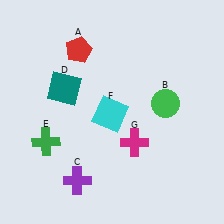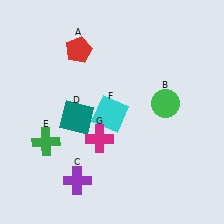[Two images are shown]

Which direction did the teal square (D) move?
The teal square (D) moved down.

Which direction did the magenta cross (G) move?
The magenta cross (G) moved left.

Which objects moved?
The objects that moved are: the teal square (D), the magenta cross (G).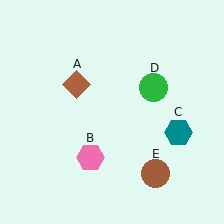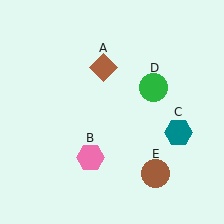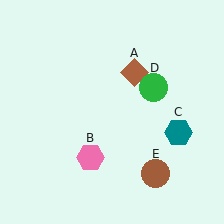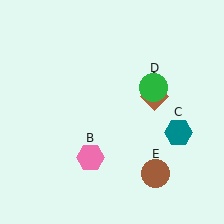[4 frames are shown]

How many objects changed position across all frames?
1 object changed position: brown diamond (object A).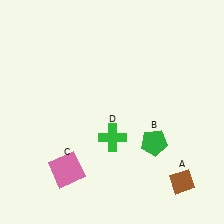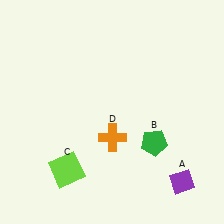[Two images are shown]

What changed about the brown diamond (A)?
In Image 1, A is brown. In Image 2, it changed to purple.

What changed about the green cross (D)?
In Image 1, D is green. In Image 2, it changed to orange.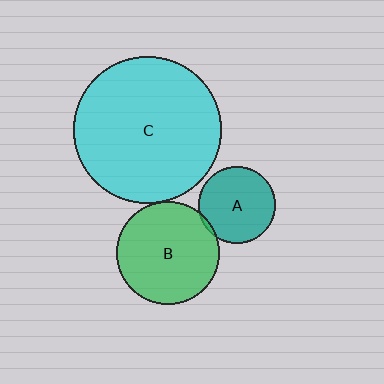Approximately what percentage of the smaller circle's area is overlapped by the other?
Approximately 5%.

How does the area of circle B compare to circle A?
Approximately 1.8 times.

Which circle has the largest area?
Circle C (cyan).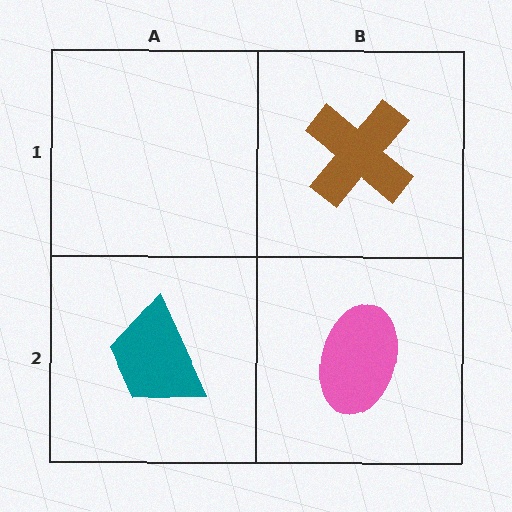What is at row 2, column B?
A pink ellipse.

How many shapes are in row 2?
2 shapes.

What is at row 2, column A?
A teal trapezoid.